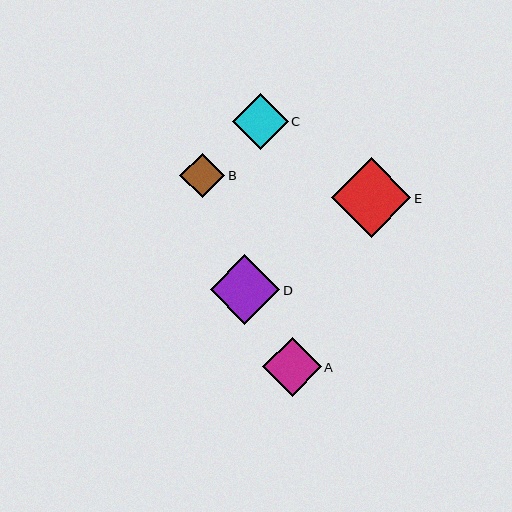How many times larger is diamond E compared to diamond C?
Diamond E is approximately 1.4 times the size of diamond C.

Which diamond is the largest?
Diamond E is the largest with a size of approximately 79 pixels.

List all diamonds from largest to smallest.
From largest to smallest: E, D, A, C, B.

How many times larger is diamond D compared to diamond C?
Diamond D is approximately 1.3 times the size of diamond C.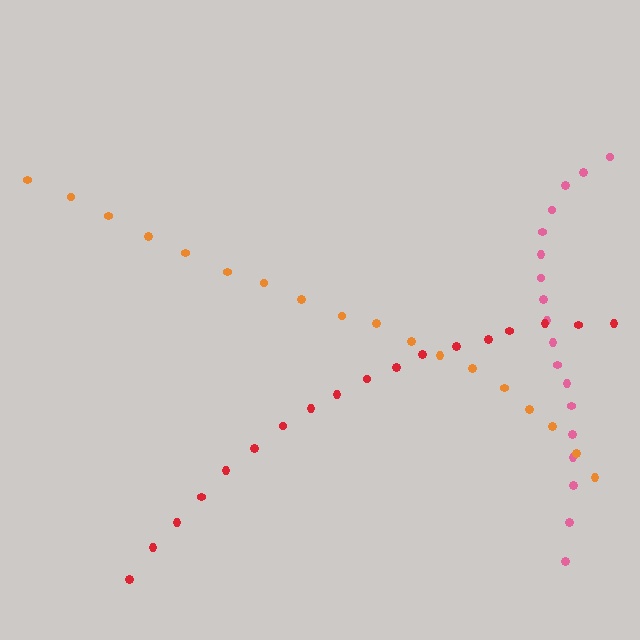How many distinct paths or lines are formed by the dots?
There are 3 distinct paths.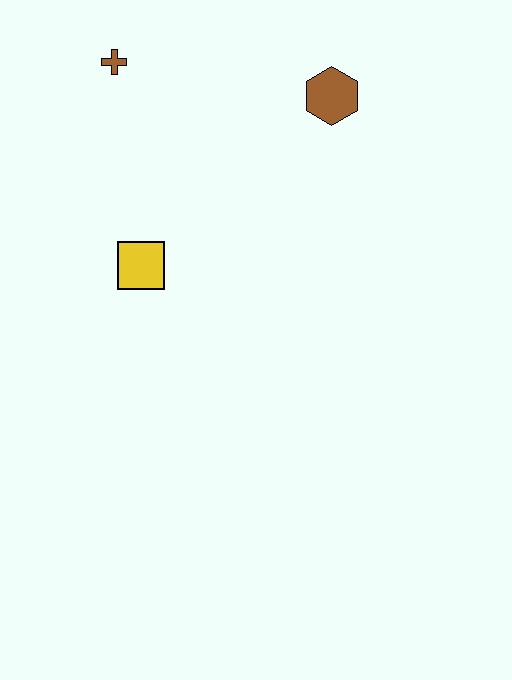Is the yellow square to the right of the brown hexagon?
No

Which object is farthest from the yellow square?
The brown hexagon is farthest from the yellow square.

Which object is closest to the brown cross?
The yellow square is closest to the brown cross.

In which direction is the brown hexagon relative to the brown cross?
The brown hexagon is to the right of the brown cross.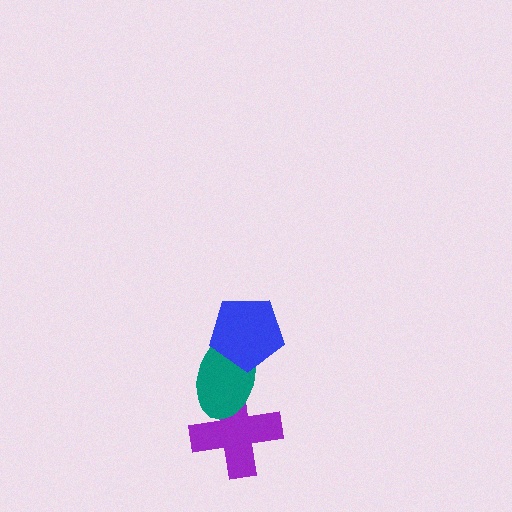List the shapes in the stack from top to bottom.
From top to bottom: the blue pentagon, the teal ellipse, the purple cross.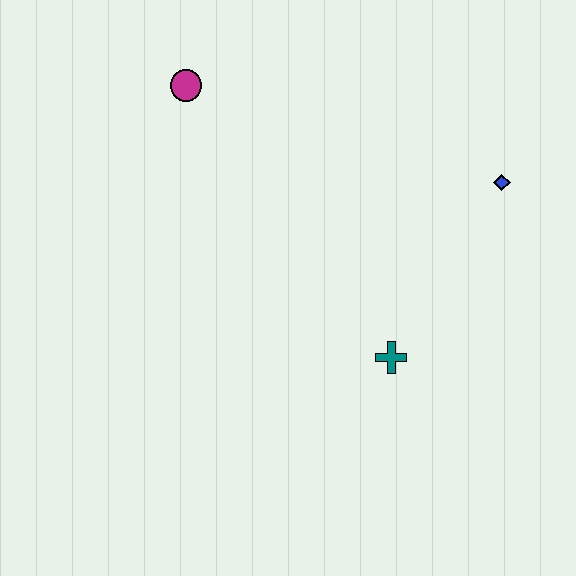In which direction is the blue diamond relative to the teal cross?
The blue diamond is above the teal cross.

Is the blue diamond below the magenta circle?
Yes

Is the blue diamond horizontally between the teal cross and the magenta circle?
No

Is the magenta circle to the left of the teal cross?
Yes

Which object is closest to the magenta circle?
The blue diamond is closest to the magenta circle.